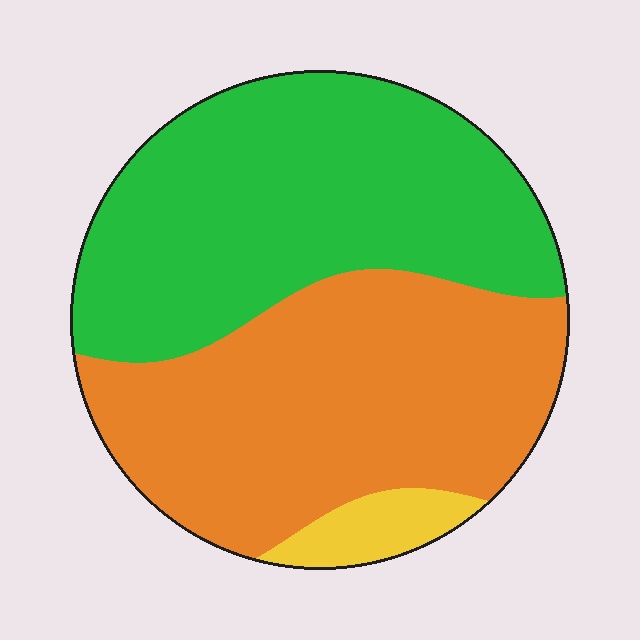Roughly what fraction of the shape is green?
Green covers 47% of the shape.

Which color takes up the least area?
Yellow, at roughly 5%.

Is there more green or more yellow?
Green.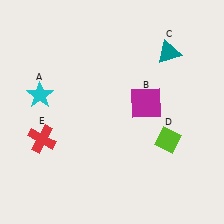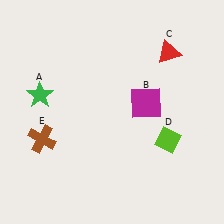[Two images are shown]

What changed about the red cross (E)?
In Image 1, E is red. In Image 2, it changed to brown.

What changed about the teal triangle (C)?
In Image 1, C is teal. In Image 2, it changed to red.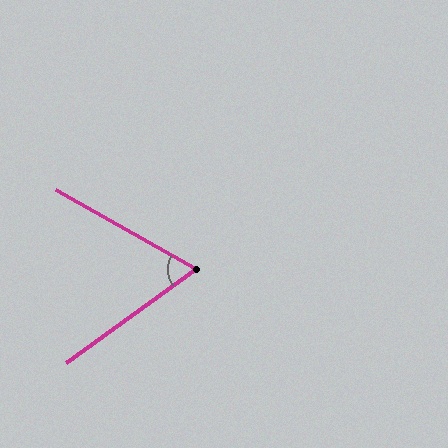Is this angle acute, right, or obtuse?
It is acute.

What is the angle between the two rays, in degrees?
Approximately 65 degrees.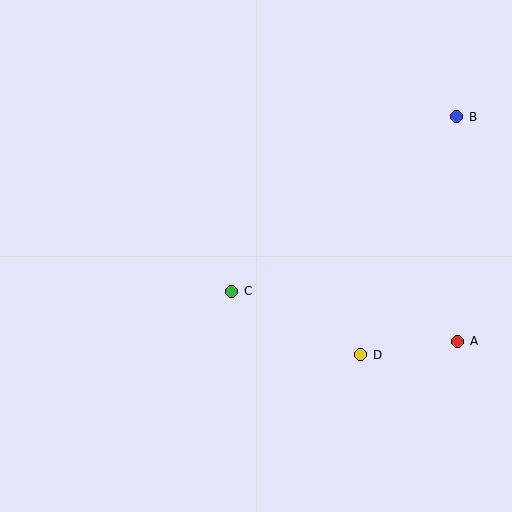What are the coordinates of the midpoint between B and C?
The midpoint between B and C is at (344, 204).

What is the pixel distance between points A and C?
The distance between A and C is 231 pixels.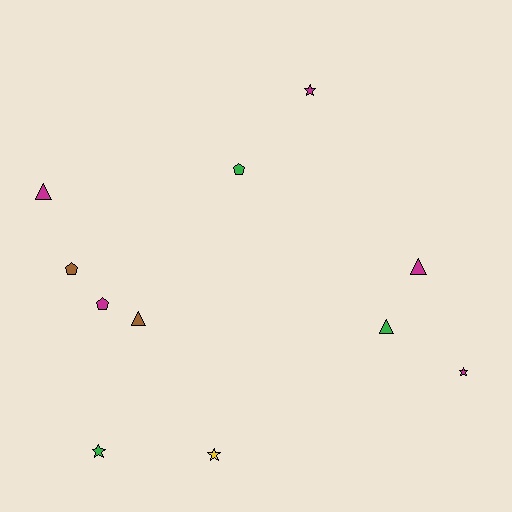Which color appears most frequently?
Magenta, with 5 objects.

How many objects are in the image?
There are 11 objects.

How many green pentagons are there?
There is 1 green pentagon.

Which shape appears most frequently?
Star, with 4 objects.